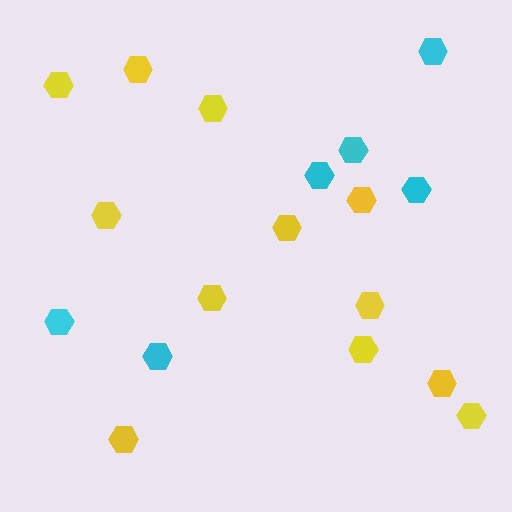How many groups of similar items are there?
There are 2 groups: one group of cyan hexagons (6) and one group of yellow hexagons (12).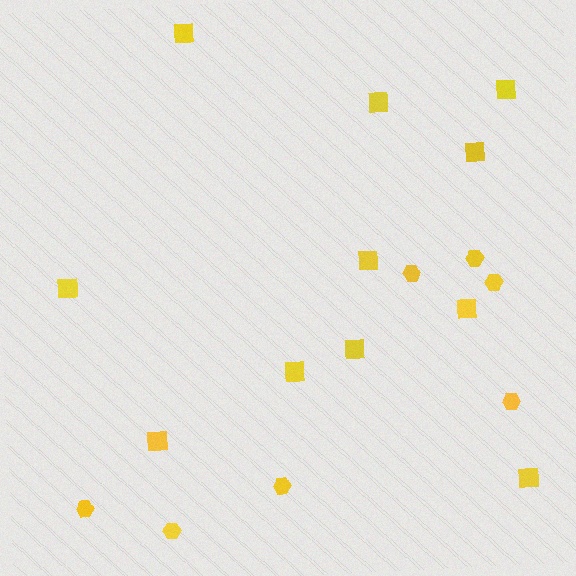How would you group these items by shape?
There are 2 groups: one group of hexagons (7) and one group of squares (11).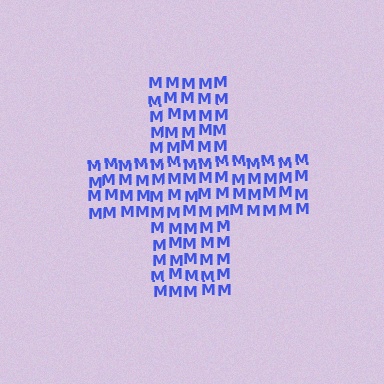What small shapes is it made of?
It is made of small letter M's.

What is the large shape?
The large shape is a cross.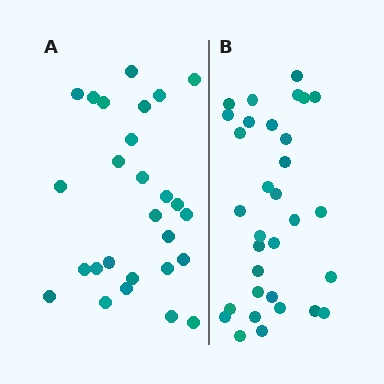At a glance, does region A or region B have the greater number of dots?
Region B (the right region) has more dots.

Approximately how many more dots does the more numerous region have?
Region B has about 5 more dots than region A.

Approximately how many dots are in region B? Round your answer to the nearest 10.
About 30 dots. (The exact count is 32, which rounds to 30.)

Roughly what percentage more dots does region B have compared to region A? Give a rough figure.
About 20% more.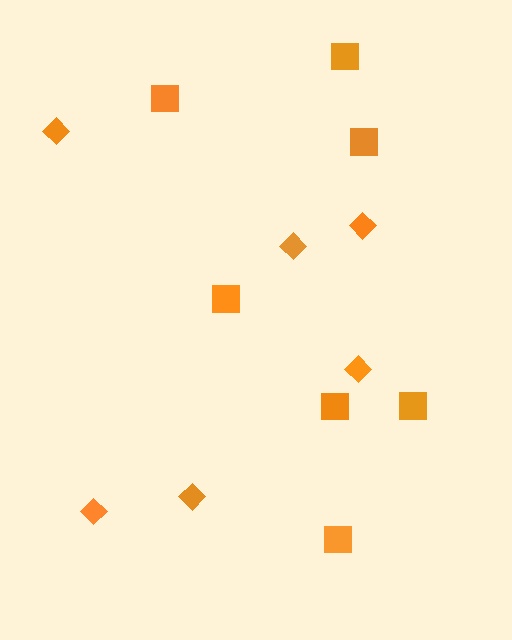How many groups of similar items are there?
There are 2 groups: one group of diamonds (6) and one group of squares (7).